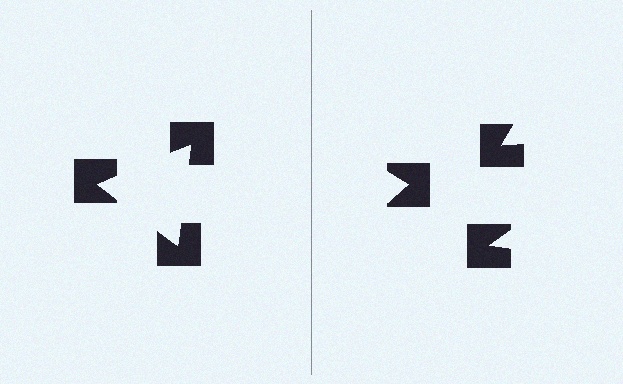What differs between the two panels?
The notched squares are positioned identically on both sides; only the wedge orientations differ. On the left they align to a triangle; on the right they are misaligned.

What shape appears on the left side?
An illusory triangle.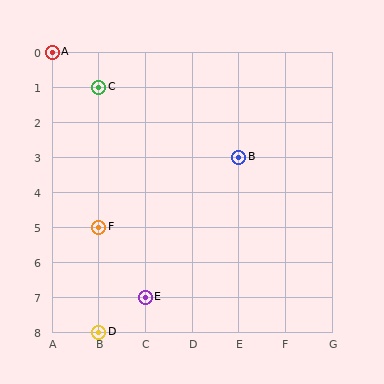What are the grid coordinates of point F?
Point F is at grid coordinates (B, 5).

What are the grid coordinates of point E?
Point E is at grid coordinates (C, 7).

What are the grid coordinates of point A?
Point A is at grid coordinates (A, 0).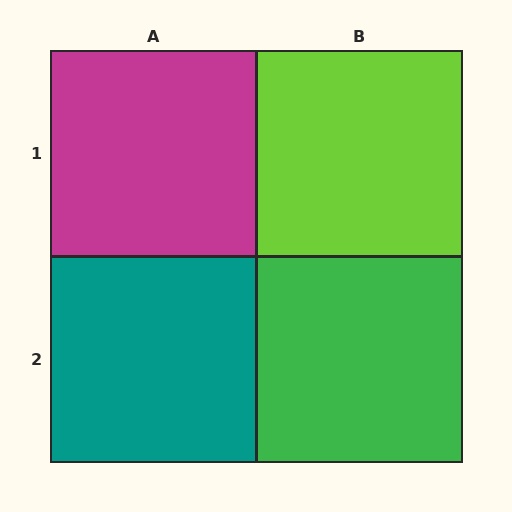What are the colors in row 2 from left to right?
Teal, green.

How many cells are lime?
1 cell is lime.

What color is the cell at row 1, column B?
Lime.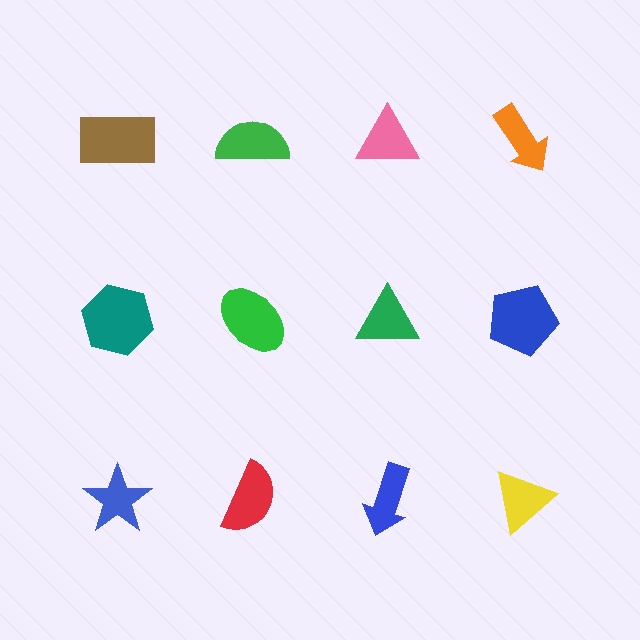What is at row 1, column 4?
An orange arrow.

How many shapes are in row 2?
4 shapes.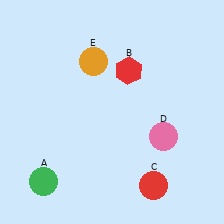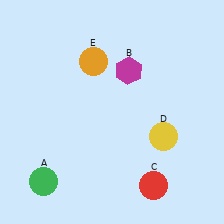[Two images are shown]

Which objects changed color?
B changed from red to magenta. D changed from pink to yellow.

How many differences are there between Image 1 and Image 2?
There are 2 differences between the two images.